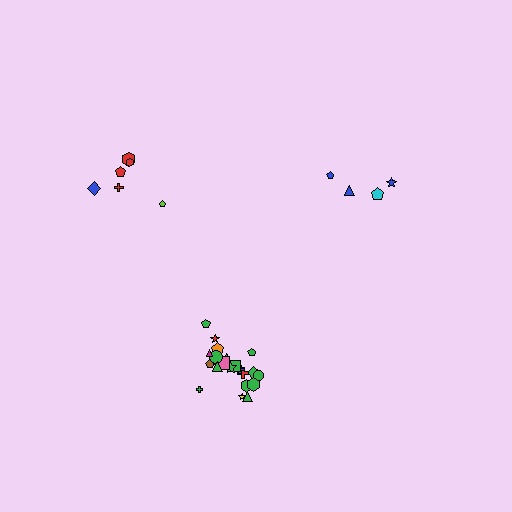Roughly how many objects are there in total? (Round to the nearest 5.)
Roughly 30 objects in total.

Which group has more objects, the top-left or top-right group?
The top-left group.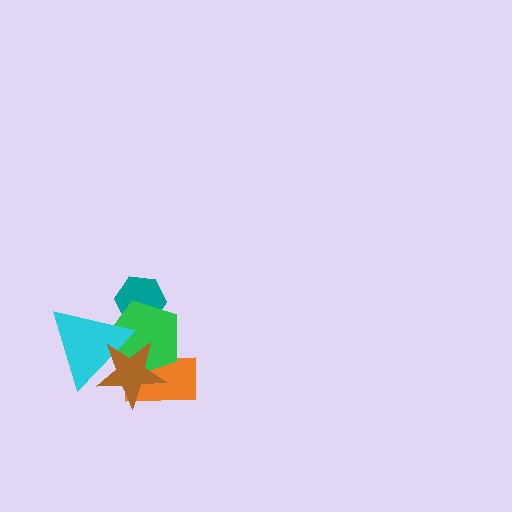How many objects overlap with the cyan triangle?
2 objects overlap with the cyan triangle.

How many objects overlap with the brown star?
3 objects overlap with the brown star.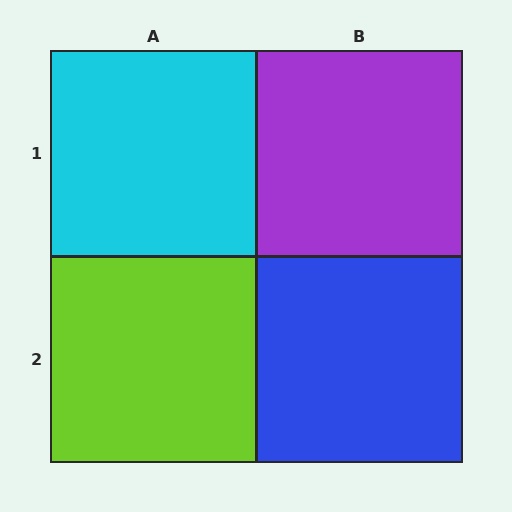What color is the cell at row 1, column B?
Purple.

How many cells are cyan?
1 cell is cyan.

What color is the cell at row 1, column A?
Cyan.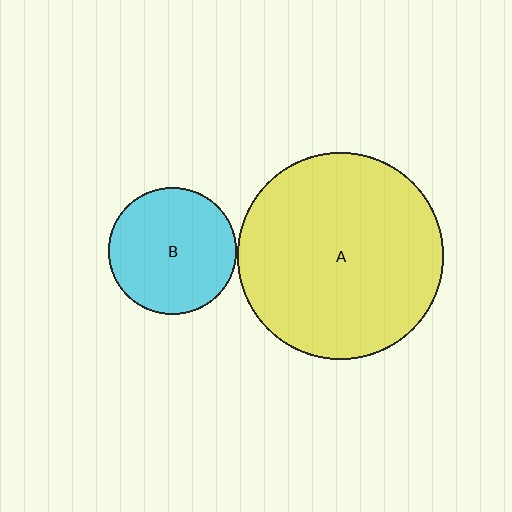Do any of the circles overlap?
No, none of the circles overlap.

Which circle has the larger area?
Circle A (yellow).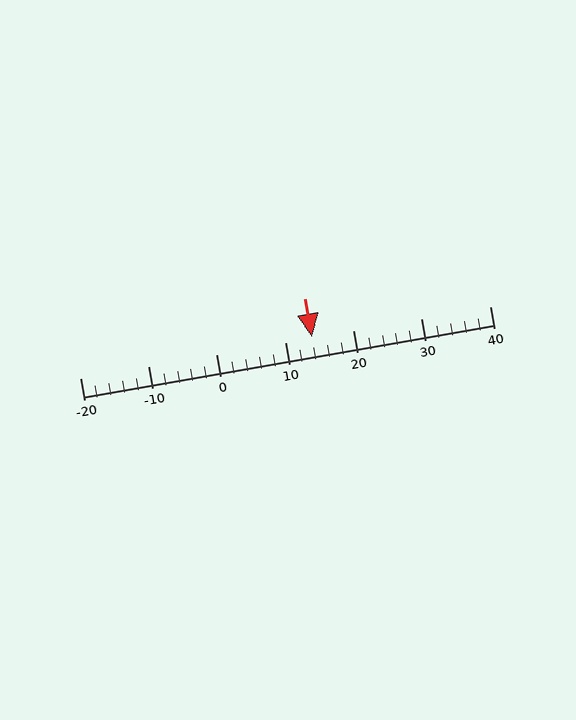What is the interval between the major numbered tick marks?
The major tick marks are spaced 10 units apart.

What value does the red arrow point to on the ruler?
The red arrow points to approximately 14.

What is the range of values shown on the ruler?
The ruler shows values from -20 to 40.